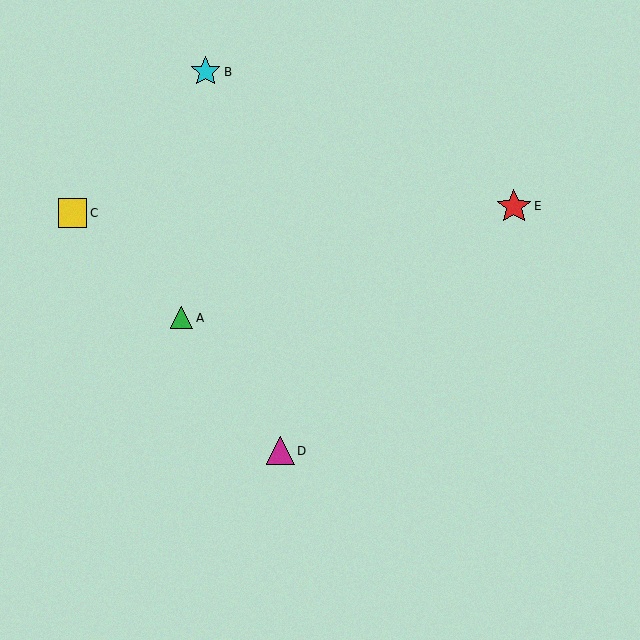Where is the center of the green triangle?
The center of the green triangle is at (182, 318).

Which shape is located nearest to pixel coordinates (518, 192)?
The red star (labeled E) at (514, 206) is nearest to that location.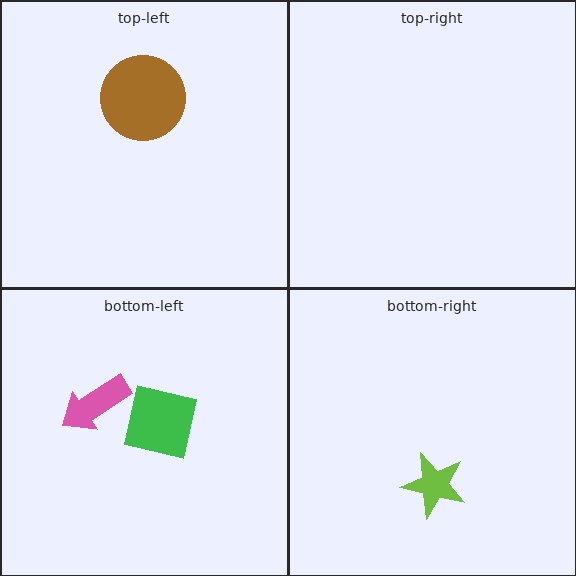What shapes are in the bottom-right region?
The lime star.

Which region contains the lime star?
The bottom-right region.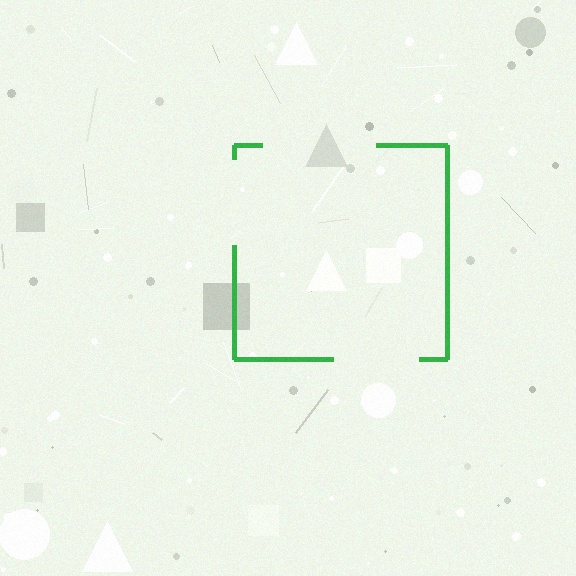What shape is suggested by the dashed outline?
The dashed outline suggests a square.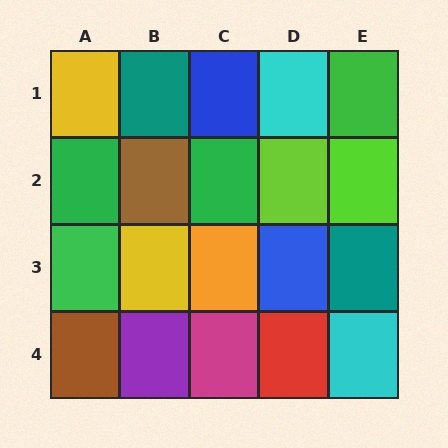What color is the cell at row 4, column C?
Magenta.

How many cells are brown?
2 cells are brown.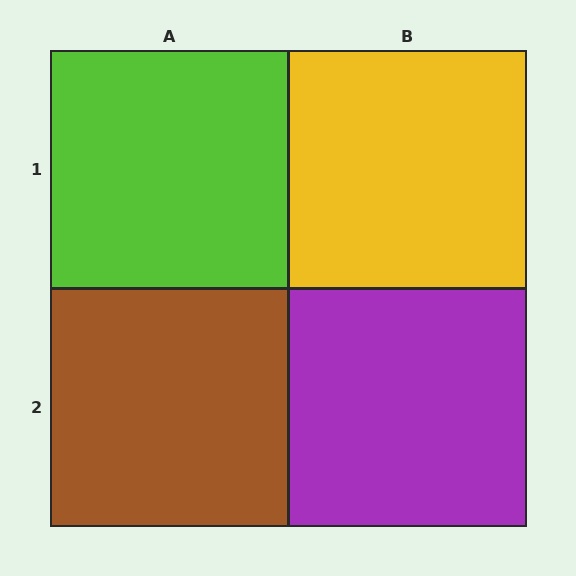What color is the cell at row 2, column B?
Purple.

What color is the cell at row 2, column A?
Brown.